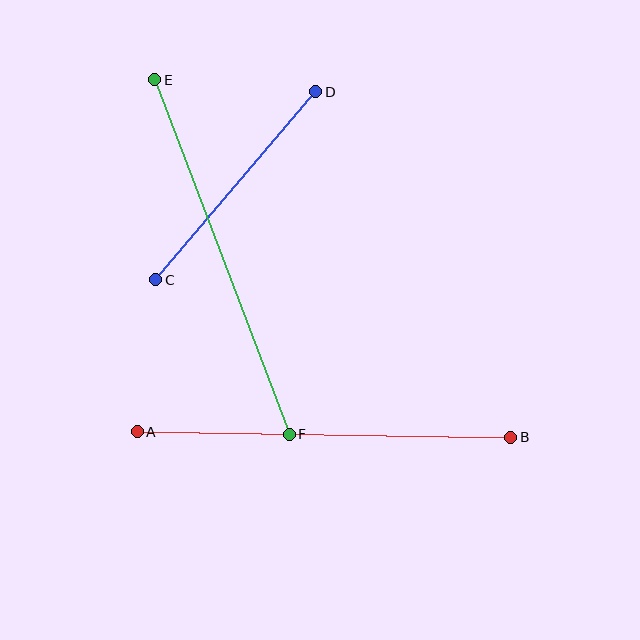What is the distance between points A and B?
The distance is approximately 374 pixels.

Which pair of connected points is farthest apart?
Points E and F are farthest apart.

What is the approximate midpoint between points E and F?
The midpoint is at approximately (222, 257) pixels.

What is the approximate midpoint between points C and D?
The midpoint is at approximately (236, 186) pixels.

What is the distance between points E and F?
The distance is approximately 379 pixels.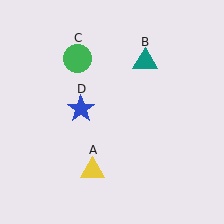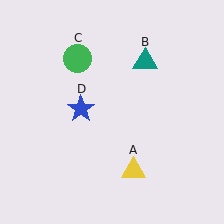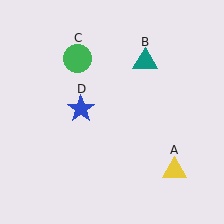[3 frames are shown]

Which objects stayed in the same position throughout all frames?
Teal triangle (object B) and green circle (object C) and blue star (object D) remained stationary.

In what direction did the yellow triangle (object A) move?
The yellow triangle (object A) moved right.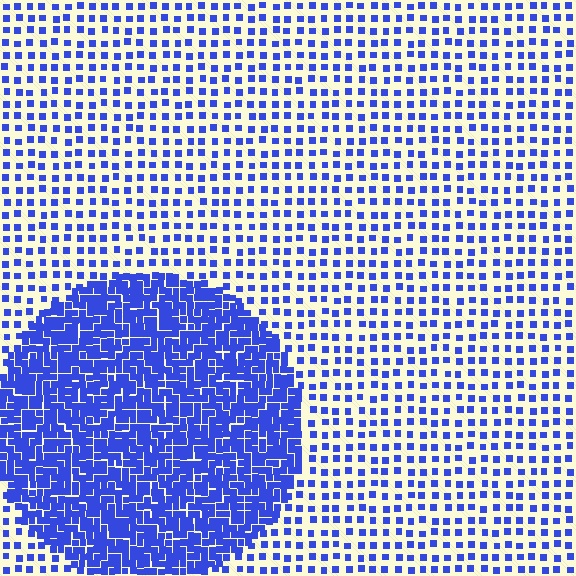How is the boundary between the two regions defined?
The boundary is defined by a change in element density (approximately 2.9x ratio). All elements are the same color, size, and shape.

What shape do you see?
I see a circle.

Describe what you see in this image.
The image contains small blue elements arranged at two different densities. A circle-shaped region is visible where the elements are more densely packed than the surrounding area.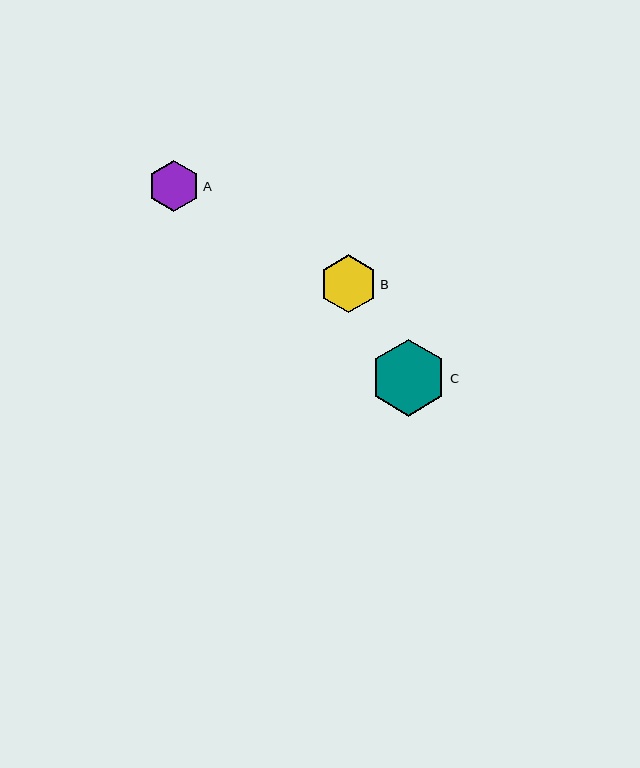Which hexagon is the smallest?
Hexagon A is the smallest with a size of approximately 52 pixels.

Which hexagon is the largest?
Hexagon C is the largest with a size of approximately 76 pixels.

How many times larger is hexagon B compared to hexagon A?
Hexagon B is approximately 1.1 times the size of hexagon A.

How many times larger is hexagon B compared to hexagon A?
Hexagon B is approximately 1.1 times the size of hexagon A.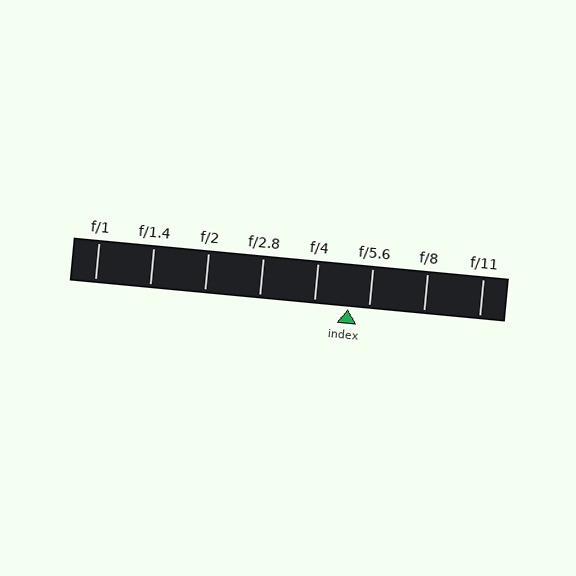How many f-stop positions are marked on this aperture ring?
There are 8 f-stop positions marked.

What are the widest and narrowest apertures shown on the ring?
The widest aperture shown is f/1 and the narrowest is f/11.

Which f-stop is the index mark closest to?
The index mark is closest to f/5.6.